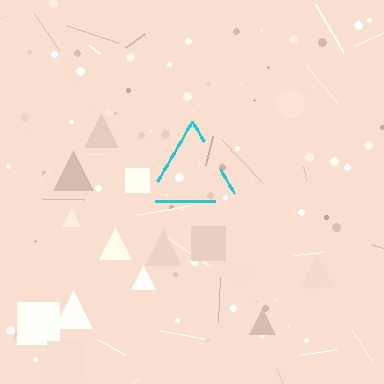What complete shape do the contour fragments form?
The contour fragments form a triangle.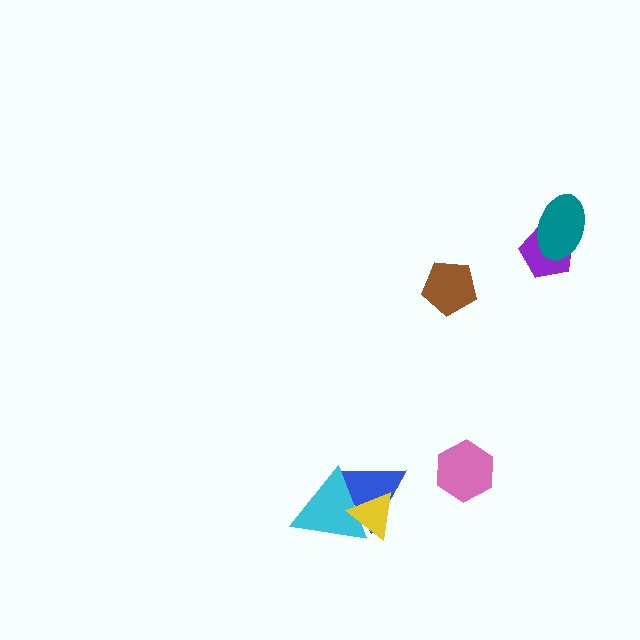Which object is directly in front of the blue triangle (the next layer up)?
The cyan triangle is directly in front of the blue triangle.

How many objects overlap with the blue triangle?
2 objects overlap with the blue triangle.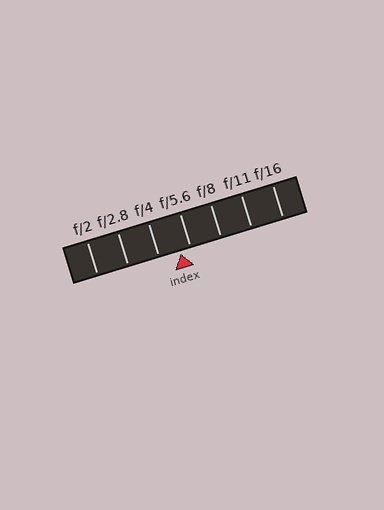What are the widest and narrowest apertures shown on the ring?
The widest aperture shown is f/2 and the narrowest is f/16.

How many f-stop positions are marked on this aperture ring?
There are 7 f-stop positions marked.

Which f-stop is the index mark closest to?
The index mark is closest to f/5.6.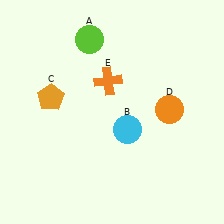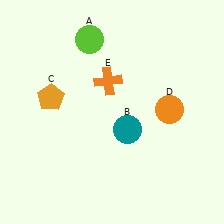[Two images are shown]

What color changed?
The circle (B) changed from cyan in Image 1 to teal in Image 2.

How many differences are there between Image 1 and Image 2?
There is 1 difference between the two images.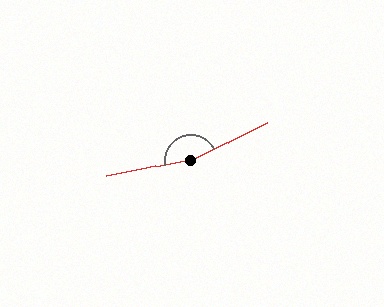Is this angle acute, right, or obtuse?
It is obtuse.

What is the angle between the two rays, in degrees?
Approximately 164 degrees.